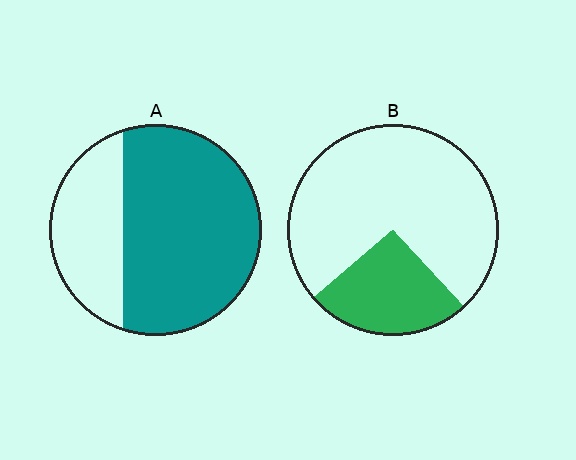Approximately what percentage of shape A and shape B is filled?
A is approximately 70% and B is approximately 25%.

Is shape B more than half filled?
No.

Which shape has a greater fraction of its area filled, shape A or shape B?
Shape A.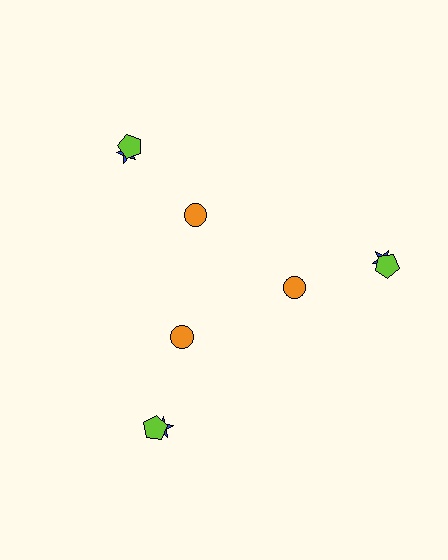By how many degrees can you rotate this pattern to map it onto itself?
The pattern maps onto itself every 120 degrees of rotation.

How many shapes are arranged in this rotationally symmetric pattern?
There are 9 shapes, arranged in 3 groups of 3.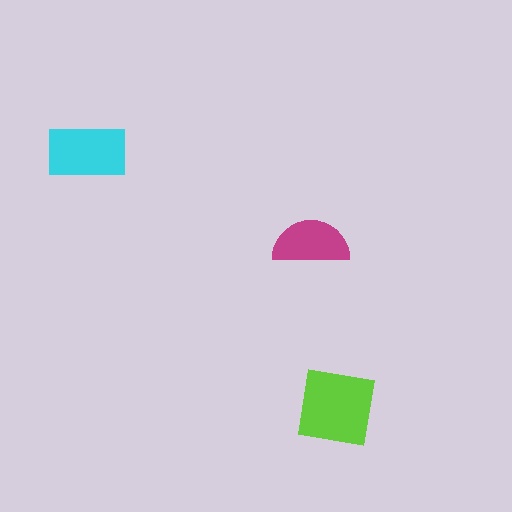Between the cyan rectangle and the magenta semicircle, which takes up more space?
The cyan rectangle.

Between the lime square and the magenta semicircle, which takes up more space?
The lime square.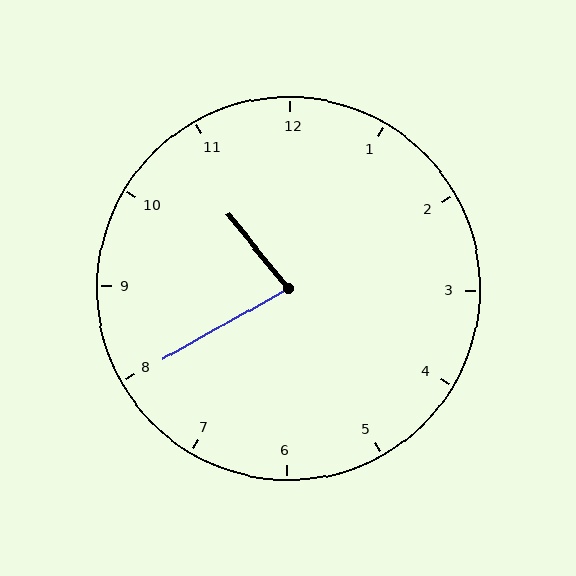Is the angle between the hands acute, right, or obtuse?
It is acute.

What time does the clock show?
10:40.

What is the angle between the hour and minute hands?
Approximately 80 degrees.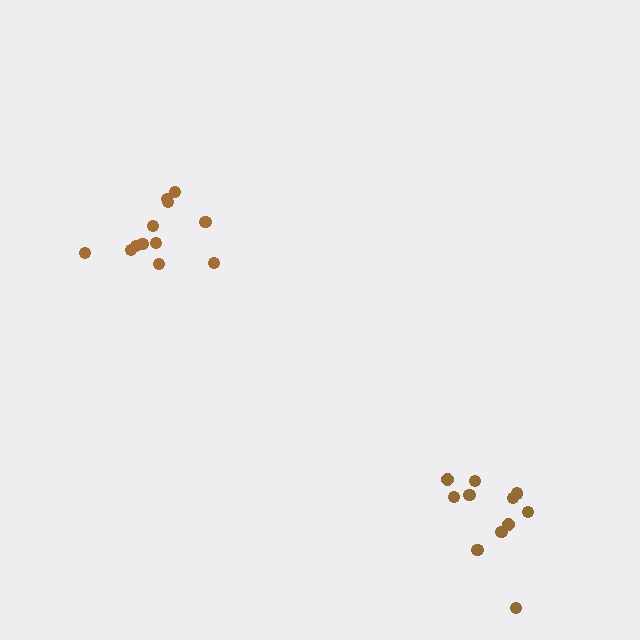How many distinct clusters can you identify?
There are 2 distinct clusters.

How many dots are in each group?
Group 1: 11 dots, Group 2: 12 dots (23 total).